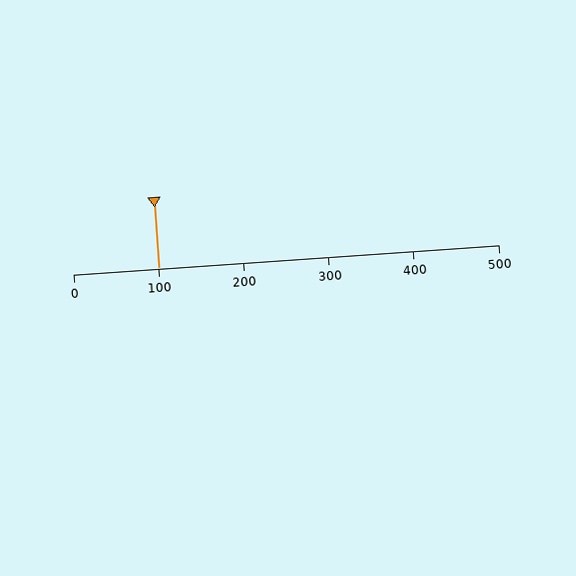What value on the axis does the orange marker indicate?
The marker indicates approximately 100.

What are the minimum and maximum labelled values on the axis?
The axis runs from 0 to 500.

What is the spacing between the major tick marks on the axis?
The major ticks are spaced 100 apart.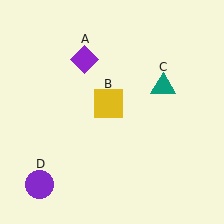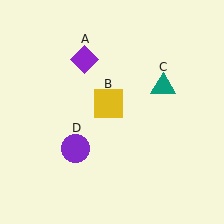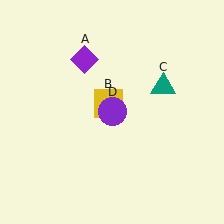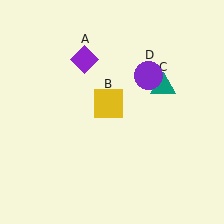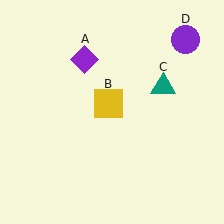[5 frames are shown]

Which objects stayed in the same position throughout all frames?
Purple diamond (object A) and yellow square (object B) and teal triangle (object C) remained stationary.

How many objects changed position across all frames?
1 object changed position: purple circle (object D).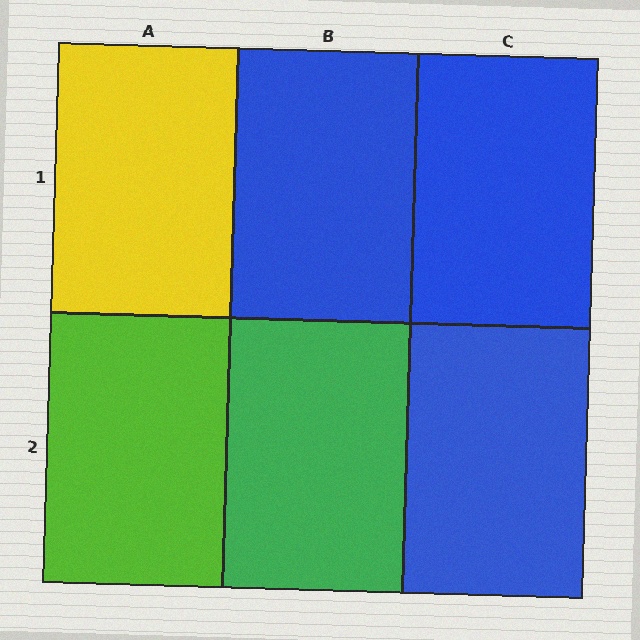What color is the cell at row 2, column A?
Lime.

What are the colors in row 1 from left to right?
Yellow, blue, blue.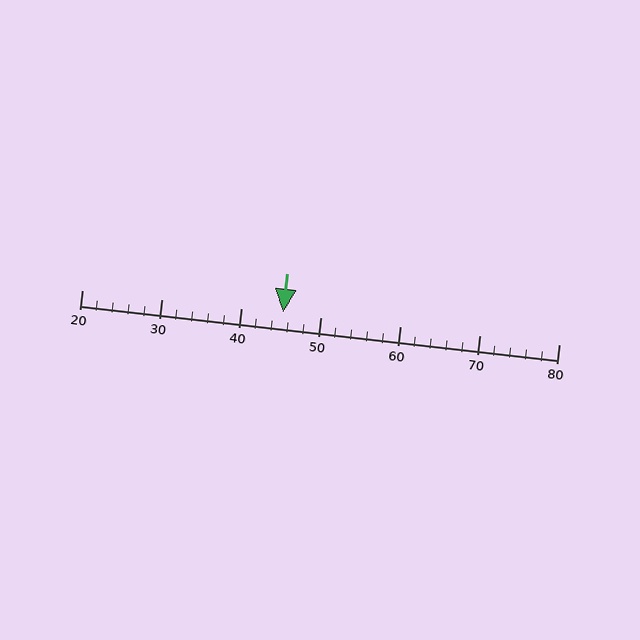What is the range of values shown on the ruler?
The ruler shows values from 20 to 80.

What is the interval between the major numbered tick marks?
The major tick marks are spaced 10 units apart.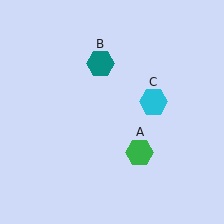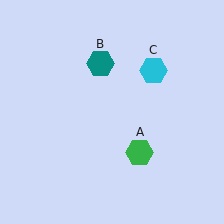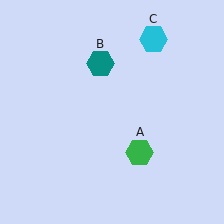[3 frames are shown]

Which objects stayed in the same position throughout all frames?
Green hexagon (object A) and teal hexagon (object B) remained stationary.